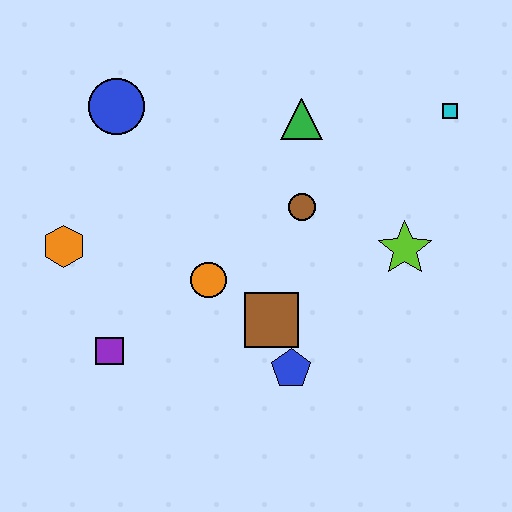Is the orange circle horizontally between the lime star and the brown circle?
No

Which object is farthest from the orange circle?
The cyan square is farthest from the orange circle.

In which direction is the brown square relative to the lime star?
The brown square is to the left of the lime star.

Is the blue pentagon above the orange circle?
No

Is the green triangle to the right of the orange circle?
Yes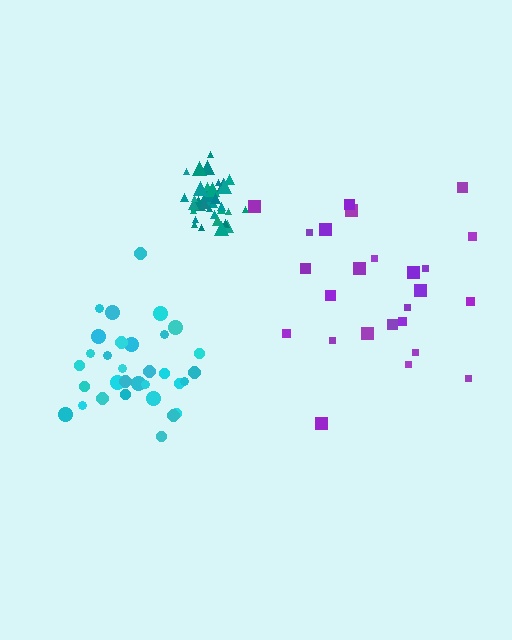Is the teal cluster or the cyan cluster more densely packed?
Teal.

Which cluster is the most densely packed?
Teal.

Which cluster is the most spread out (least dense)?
Purple.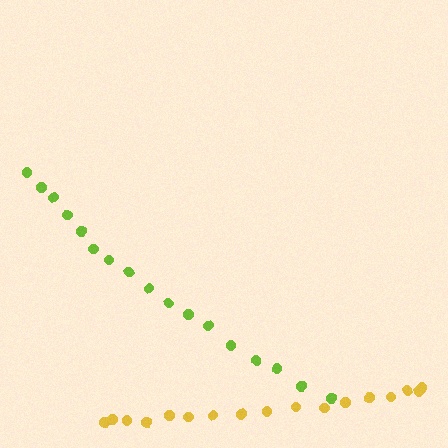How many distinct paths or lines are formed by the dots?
There are 2 distinct paths.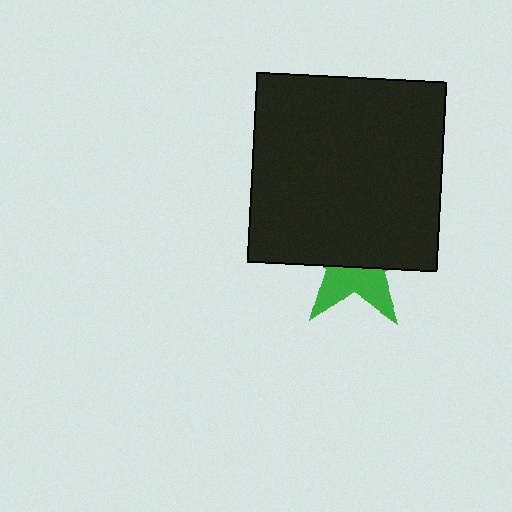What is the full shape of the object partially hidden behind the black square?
The partially hidden object is a green star.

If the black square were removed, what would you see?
You would see the complete green star.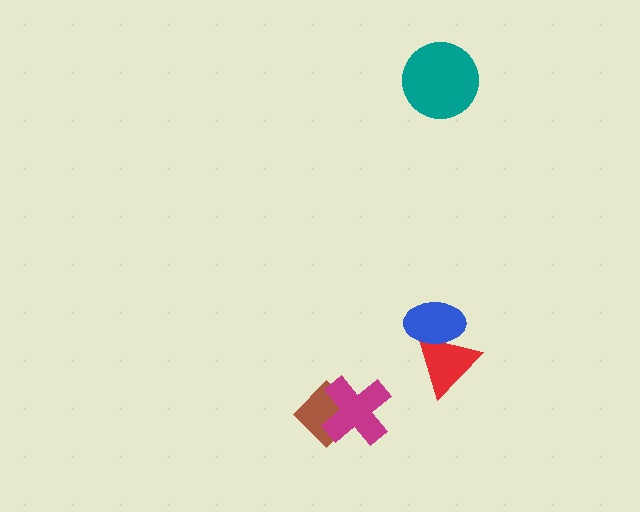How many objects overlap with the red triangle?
1 object overlaps with the red triangle.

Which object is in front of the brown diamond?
The magenta cross is in front of the brown diamond.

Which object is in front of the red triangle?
The blue ellipse is in front of the red triangle.